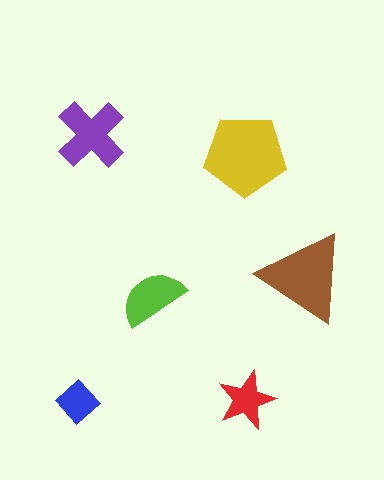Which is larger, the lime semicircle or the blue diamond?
The lime semicircle.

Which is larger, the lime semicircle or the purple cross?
The purple cross.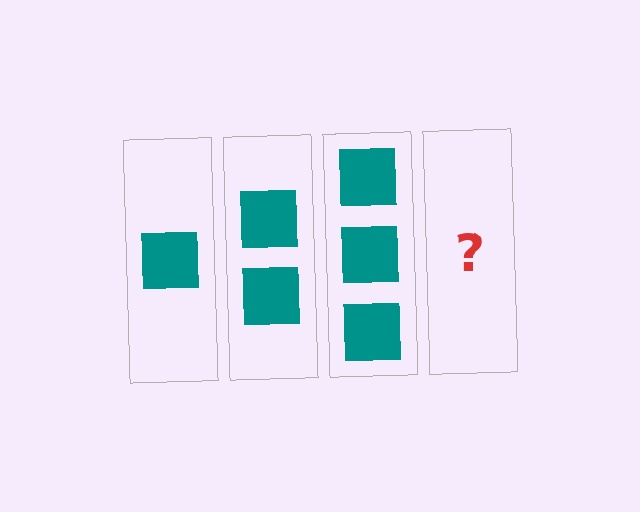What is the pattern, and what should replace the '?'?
The pattern is that each step adds one more square. The '?' should be 4 squares.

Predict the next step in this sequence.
The next step is 4 squares.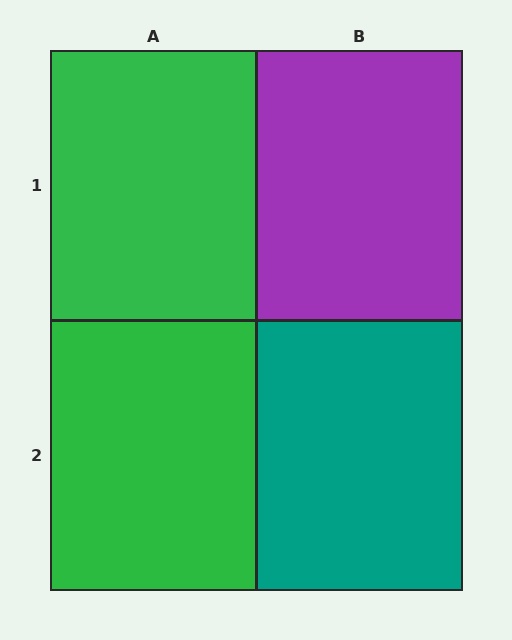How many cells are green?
2 cells are green.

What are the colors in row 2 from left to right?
Green, teal.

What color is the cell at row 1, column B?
Purple.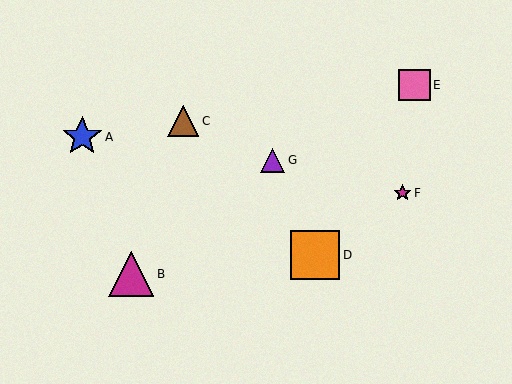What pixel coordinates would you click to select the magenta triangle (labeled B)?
Click at (131, 274) to select the magenta triangle B.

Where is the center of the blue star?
The center of the blue star is at (82, 137).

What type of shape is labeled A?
Shape A is a blue star.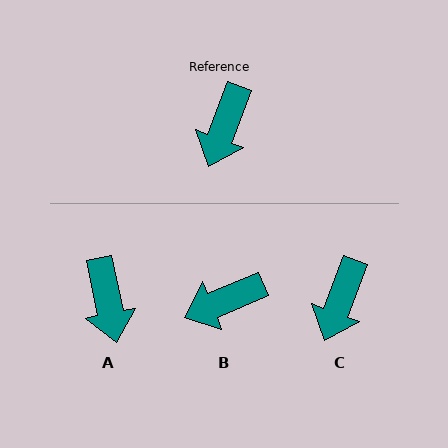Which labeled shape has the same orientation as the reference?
C.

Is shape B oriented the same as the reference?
No, it is off by about 47 degrees.